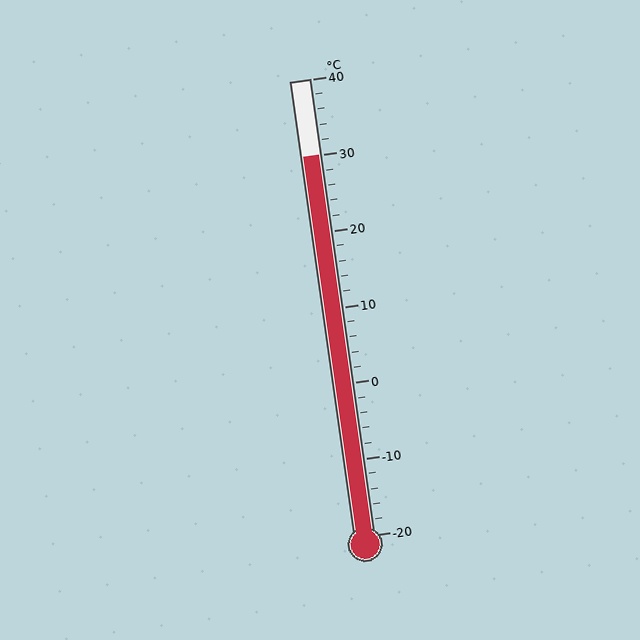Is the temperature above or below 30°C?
The temperature is at 30°C.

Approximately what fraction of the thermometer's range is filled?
The thermometer is filled to approximately 85% of its range.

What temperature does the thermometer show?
The thermometer shows approximately 30°C.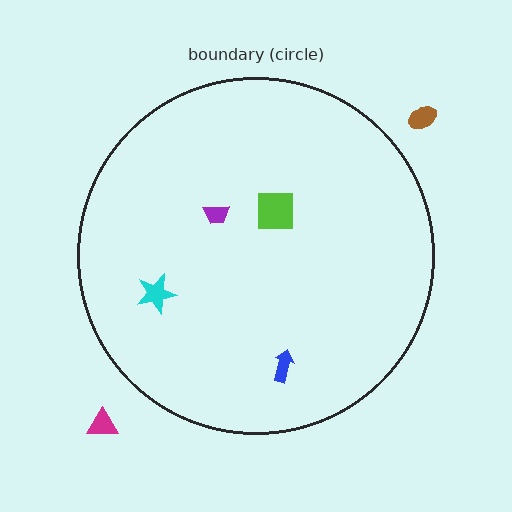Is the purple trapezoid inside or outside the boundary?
Inside.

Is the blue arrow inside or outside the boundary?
Inside.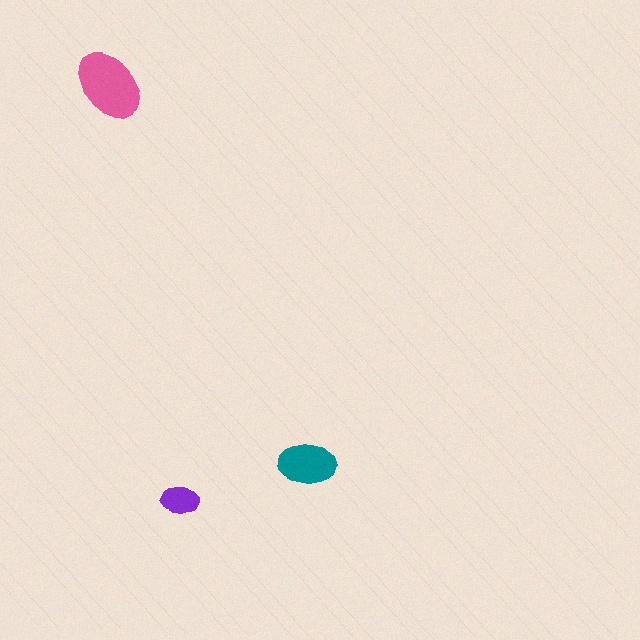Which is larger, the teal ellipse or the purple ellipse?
The teal one.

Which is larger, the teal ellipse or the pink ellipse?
The pink one.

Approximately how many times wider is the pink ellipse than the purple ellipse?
About 2 times wider.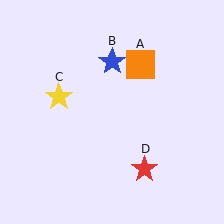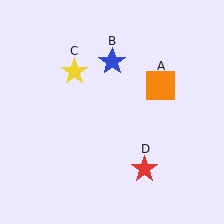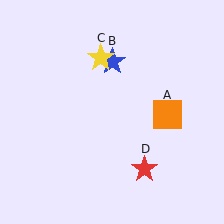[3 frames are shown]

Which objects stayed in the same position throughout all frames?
Blue star (object B) and red star (object D) remained stationary.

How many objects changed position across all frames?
2 objects changed position: orange square (object A), yellow star (object C).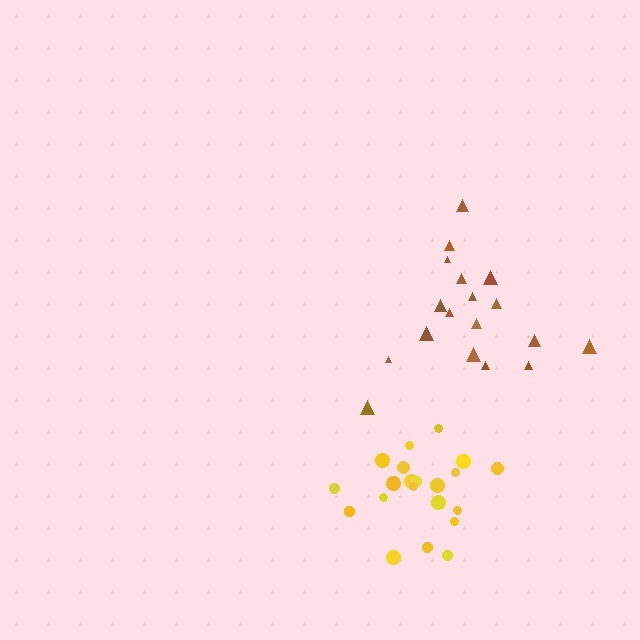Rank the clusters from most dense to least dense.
yellow, brown.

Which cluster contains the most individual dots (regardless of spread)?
Yellow (21).